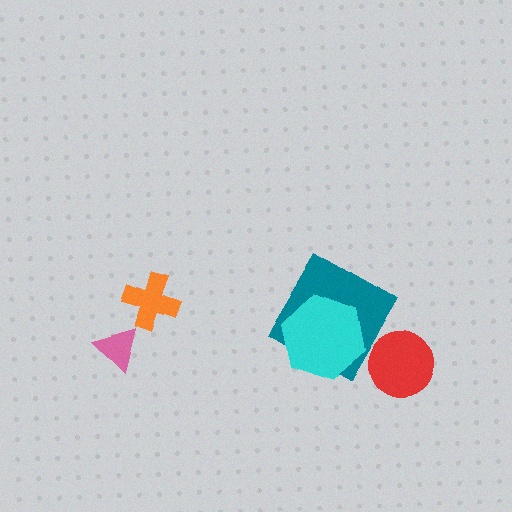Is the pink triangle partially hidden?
No, no other shape covers it.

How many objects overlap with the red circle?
0 objects overlap with the red circle.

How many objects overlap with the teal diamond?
1 object overlaps with the teal diamond.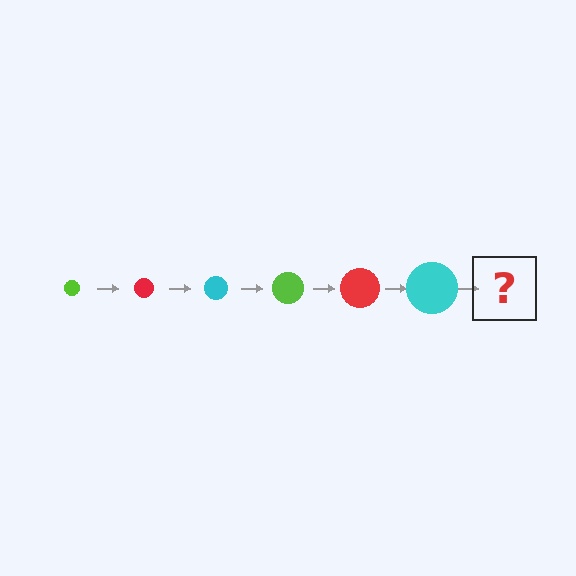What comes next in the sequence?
The next element should be a lime circle, larger than the previous one.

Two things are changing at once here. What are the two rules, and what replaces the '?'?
The two rules are that the circle grows larger each step and the color cycles through lime, red, and cyan. The '?' should be a lime circle, larger than the previous one.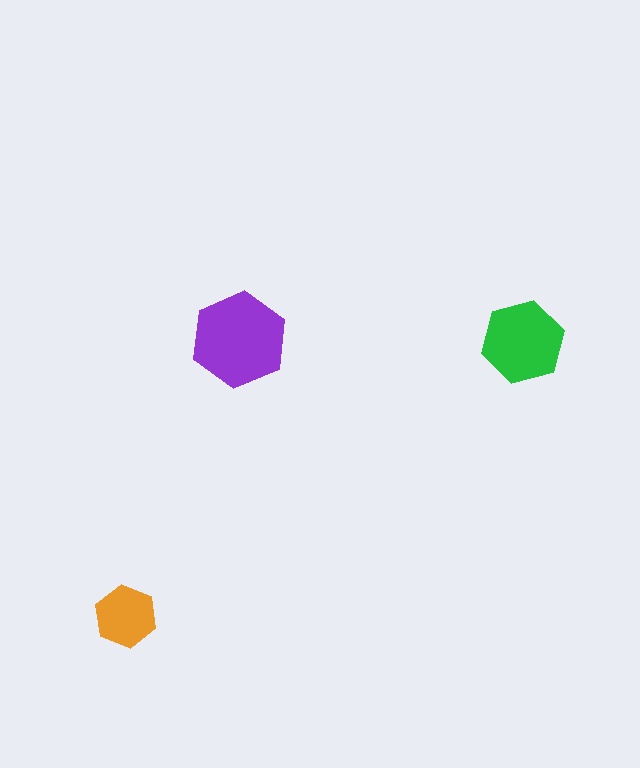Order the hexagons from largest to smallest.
the purple one, the green one, the orange one.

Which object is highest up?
The purple hexagon is topmost.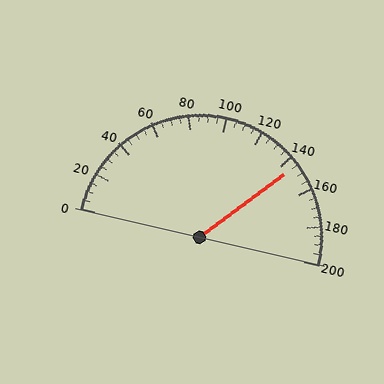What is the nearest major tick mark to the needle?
The nearest major tick mark is 140.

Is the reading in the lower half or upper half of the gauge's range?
The reading is in the upper half of the range (0 to 200).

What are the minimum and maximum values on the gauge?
The gauge ranges from 0 to 200.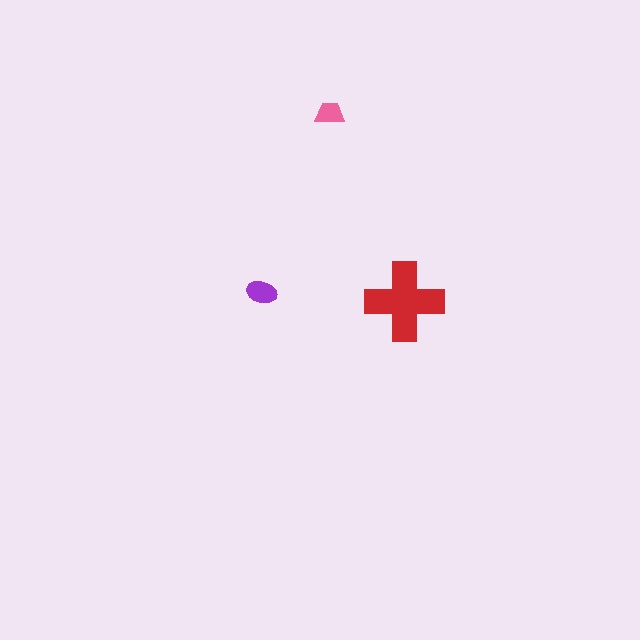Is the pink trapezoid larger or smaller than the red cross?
Smaller.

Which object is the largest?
The red cross.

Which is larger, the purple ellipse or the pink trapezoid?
The purple ellipse.